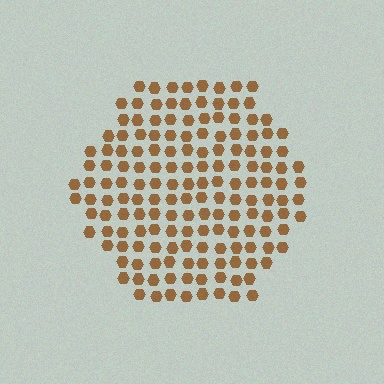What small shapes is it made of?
It is made of small hexagons.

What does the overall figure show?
The overall figure shows a hexagon.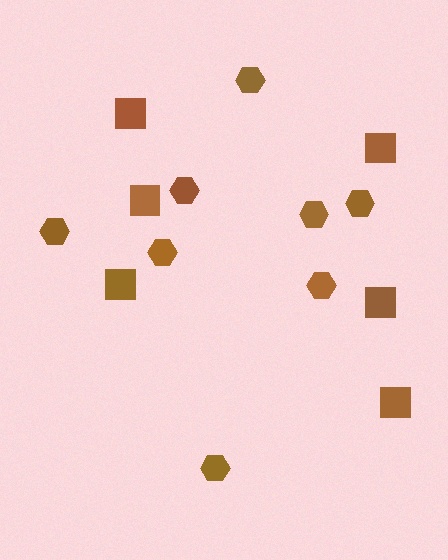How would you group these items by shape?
There are 2 groups: one group of hexagons (8) and one group of squares (6).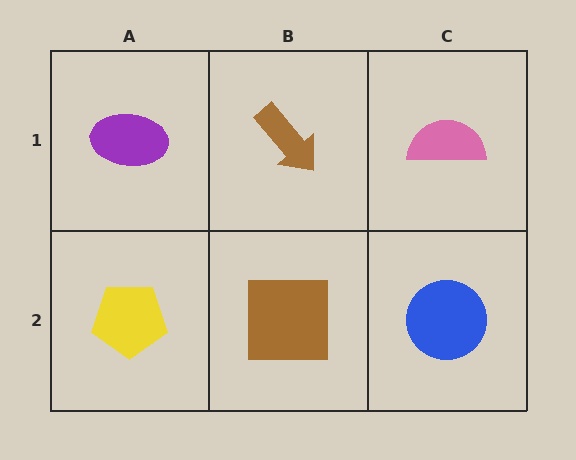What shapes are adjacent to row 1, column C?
A blue circle (row 2, column C), a brown arrow (row 1, column B).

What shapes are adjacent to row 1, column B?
A brown square (row 2, column B), a purple ellipse (row 1, column A), a pink semicircle (row 1, column C).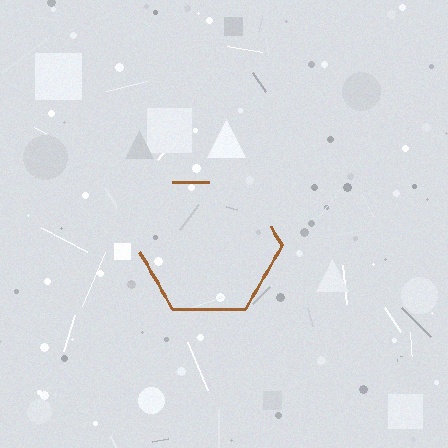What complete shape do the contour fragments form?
The contour fragments form a hexagon.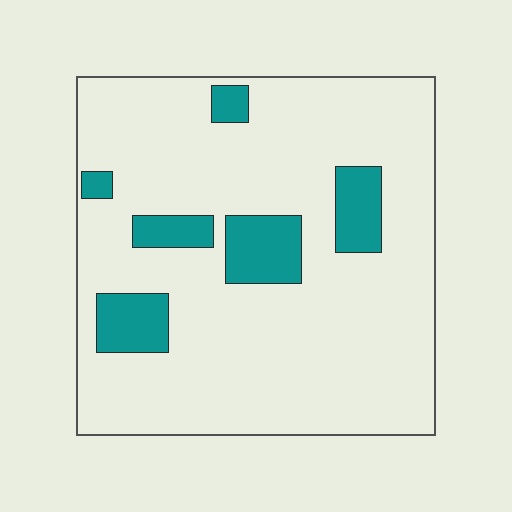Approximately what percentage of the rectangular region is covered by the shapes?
Approximately 15%.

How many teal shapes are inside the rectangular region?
6.